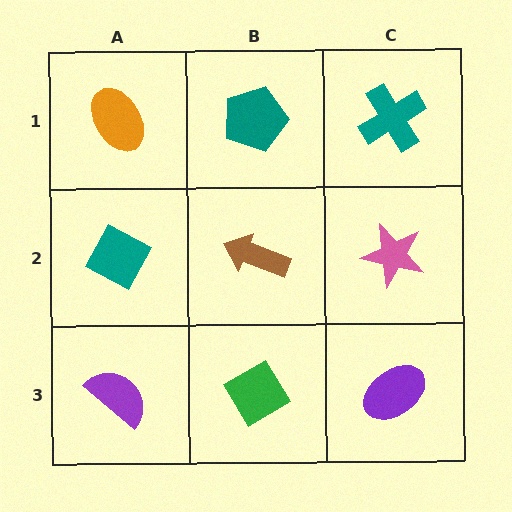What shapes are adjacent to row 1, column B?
A brown arrow (row 2, column B), an orange ellipse (row 1, column A), a teal cross (row 1, column C).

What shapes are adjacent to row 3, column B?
A brown arrow (row 2, column B), a purple semicircle (row 3, column A), a purple ellipse (row 3, column C).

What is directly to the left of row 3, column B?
A purple semicircle.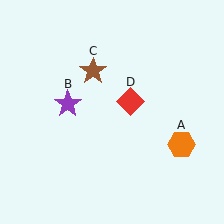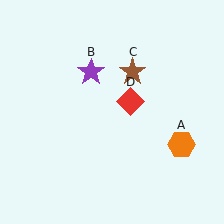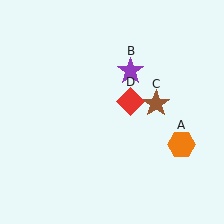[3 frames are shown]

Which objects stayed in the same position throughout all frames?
Orange hexagon (object A) and red diamond (object D) remained stationary.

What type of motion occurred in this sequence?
The purple star (object B), brown star (object C) rotated clockwise around the center of the scene.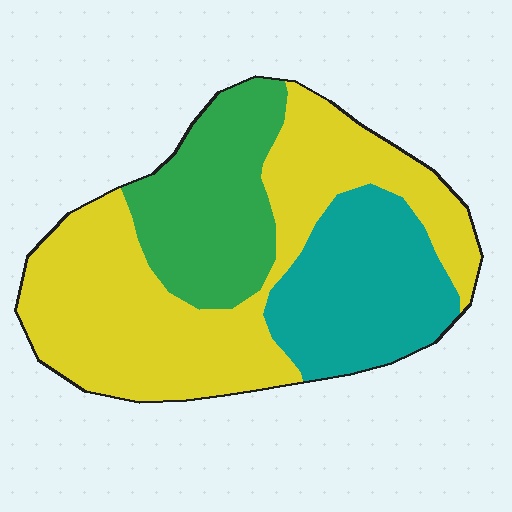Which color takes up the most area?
Yellow, at roughly 50%.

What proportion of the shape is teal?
Teal covers around 25% of the shape.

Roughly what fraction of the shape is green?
Green takes up about one quarter (1/4) of the shape.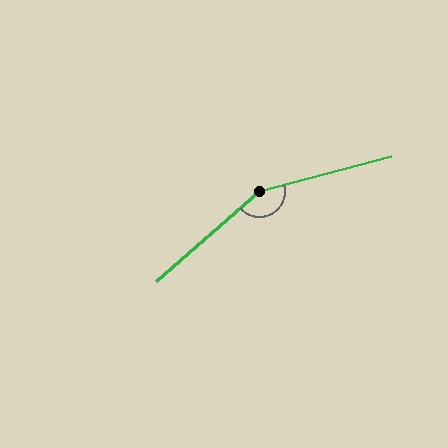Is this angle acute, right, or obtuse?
It is obtuse.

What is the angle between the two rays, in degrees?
Approximately 154 degrees.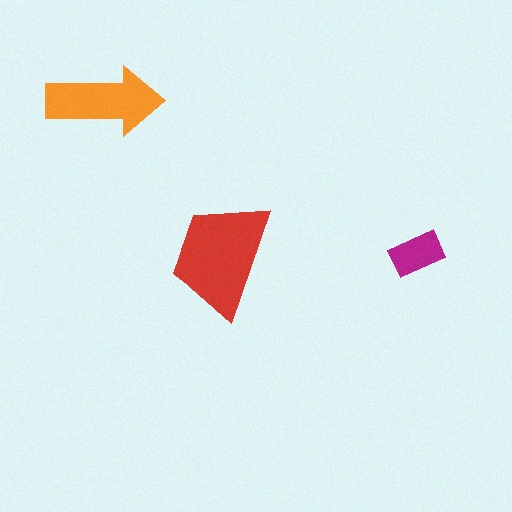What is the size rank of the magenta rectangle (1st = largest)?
3rd.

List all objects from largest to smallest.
The red trapezoid, the orange arrow, the magenta rectangle.